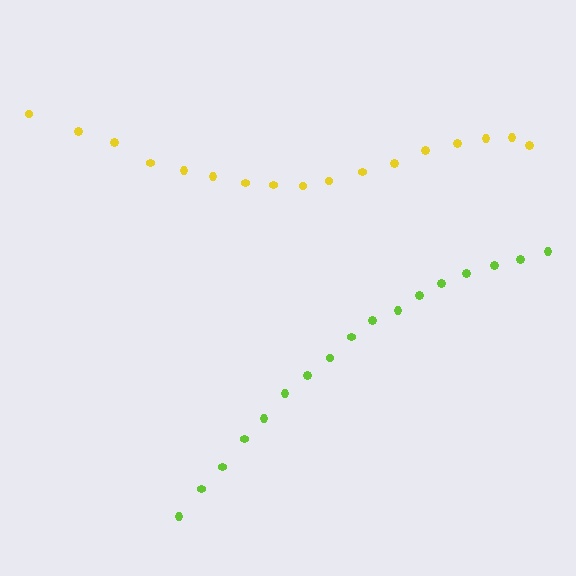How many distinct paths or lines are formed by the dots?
There are 2 distinct paths.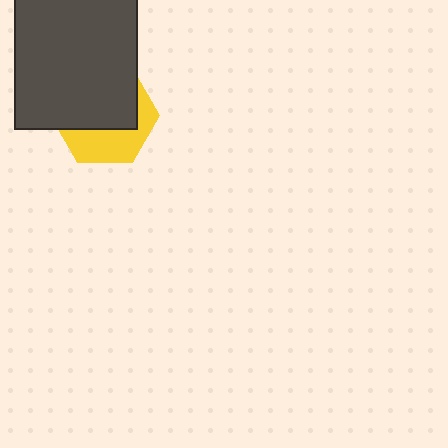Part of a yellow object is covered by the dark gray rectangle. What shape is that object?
It is a hexagon.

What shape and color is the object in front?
The object in front is a dark gray rectangle.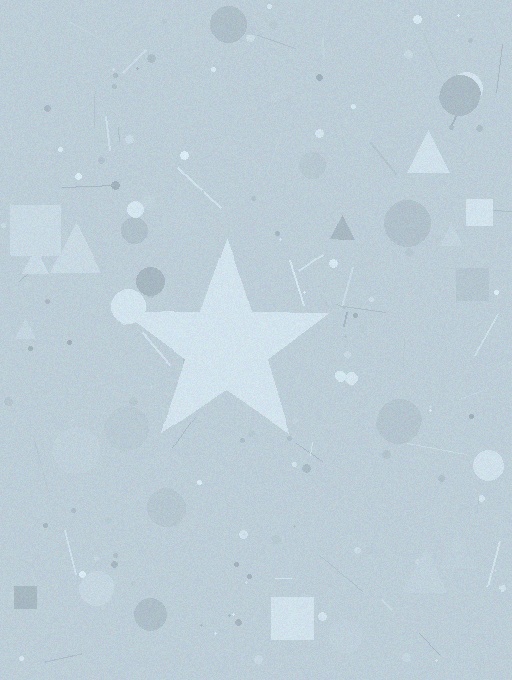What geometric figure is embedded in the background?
A star is embedded in the background.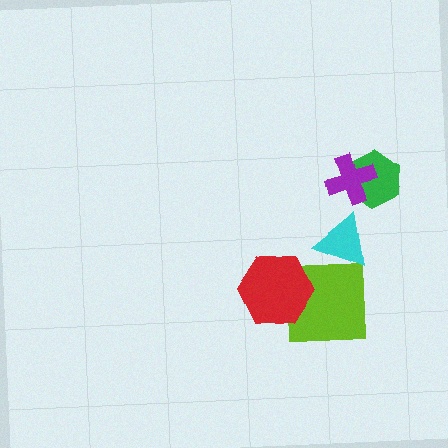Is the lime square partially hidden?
Yes, it is partially covered by another shape.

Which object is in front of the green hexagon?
The purple cross is in front of the green hexagon.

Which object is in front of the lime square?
The red hexagon is in front of the lime square.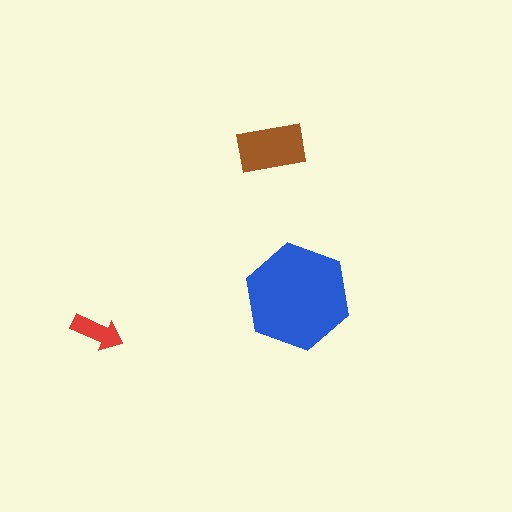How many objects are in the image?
There are 3 objects in the image.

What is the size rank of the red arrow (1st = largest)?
3rd.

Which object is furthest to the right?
The blue hexagon is rightmost.